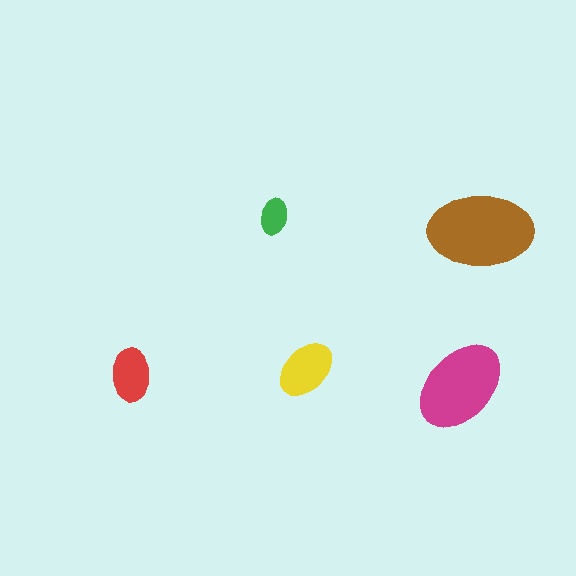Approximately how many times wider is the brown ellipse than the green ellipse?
About 3 times wider.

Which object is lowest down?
The magenta ellipse is bottommost.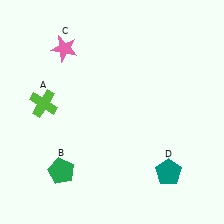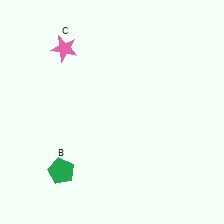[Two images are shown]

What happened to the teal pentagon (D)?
The teal pentagon (D) was removed in Image 2. It was in the bottom-right area of Image 1.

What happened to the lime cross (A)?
The lime cross (A) was removed in Image 2. It was in the top-left area of Image 1.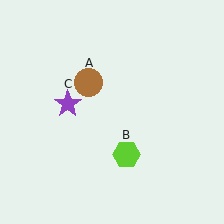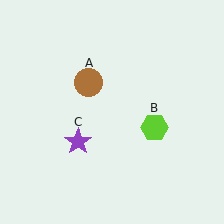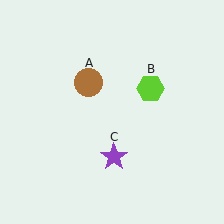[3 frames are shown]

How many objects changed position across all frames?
2 objects changed position: lime hexagon (object B), purple star (object C).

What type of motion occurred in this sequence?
The lime hexagon (object B), purple star (object C) rotated counterclockwise around the center of the scene.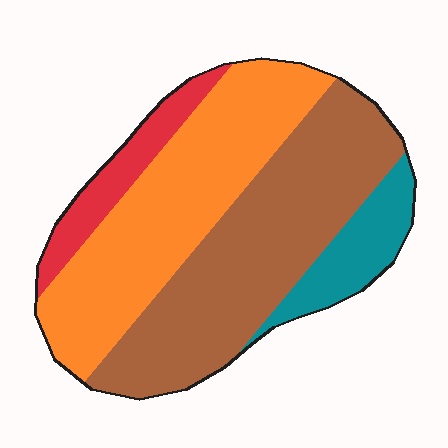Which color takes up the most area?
Brown, at roughly 40%.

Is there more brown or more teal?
Brown.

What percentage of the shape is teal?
Teal takes up about one tenth (1/10) of the shape.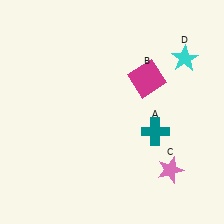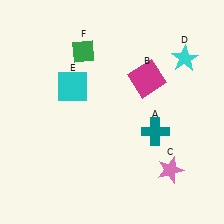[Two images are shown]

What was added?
A cyan square (E), a green diamond (F) were added in Image 2.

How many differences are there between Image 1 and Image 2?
There are 2 differences between the two images.